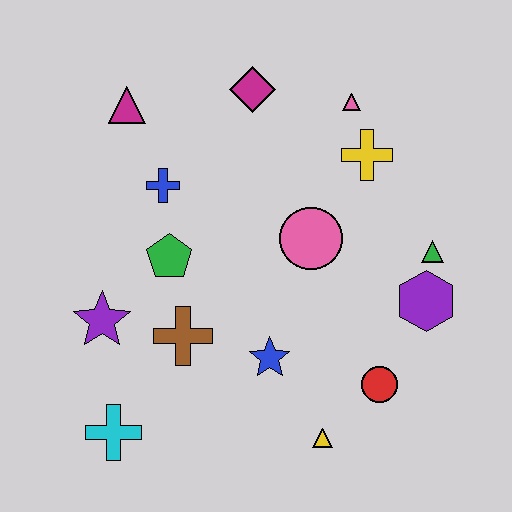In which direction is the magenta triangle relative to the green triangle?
The magenta triangle is to the left of the green triangle.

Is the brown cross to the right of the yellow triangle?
No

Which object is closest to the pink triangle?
The yellow cross is closest to the pink triangle.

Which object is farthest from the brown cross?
The pink triangle is farthest from the brown cross.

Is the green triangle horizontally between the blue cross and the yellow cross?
No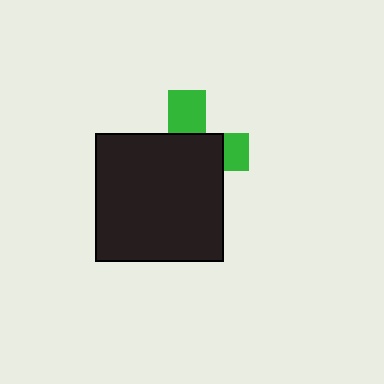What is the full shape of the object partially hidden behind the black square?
The partially hidden object is a green cross.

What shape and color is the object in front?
The object in front is a black square.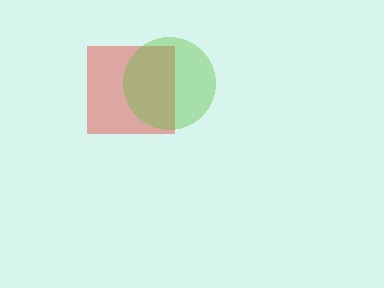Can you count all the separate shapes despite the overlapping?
Yes, there are 2 separate shapes.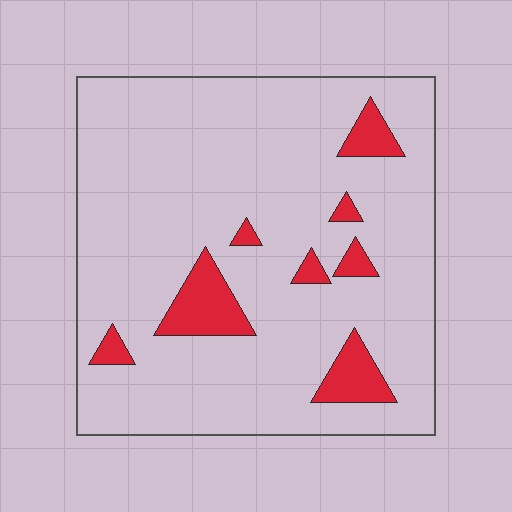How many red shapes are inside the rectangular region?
8.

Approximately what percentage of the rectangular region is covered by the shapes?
Approximately 10%.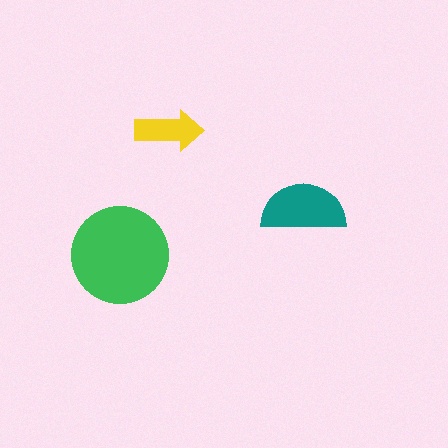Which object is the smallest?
The yellow arrow.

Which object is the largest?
The green circle.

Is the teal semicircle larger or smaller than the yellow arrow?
Larger.